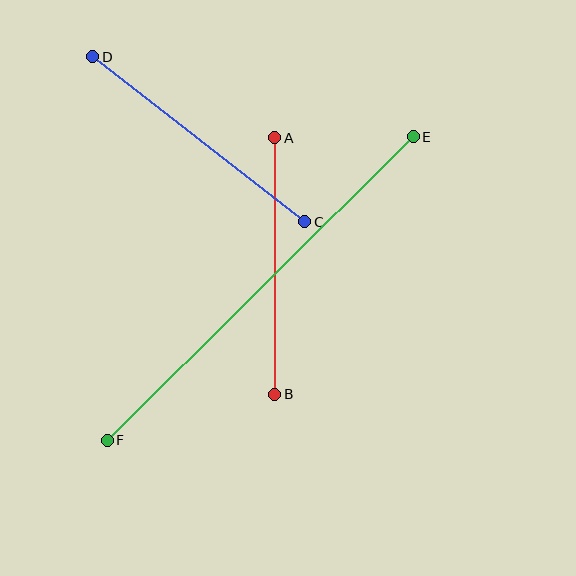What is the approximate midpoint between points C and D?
The midpoint is at approximately (199, 139) pixels.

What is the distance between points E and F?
The distance is approximately 431 pixels.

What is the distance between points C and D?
The distance is approximately 269 pixels.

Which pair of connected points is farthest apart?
Points E and F are farthest apart.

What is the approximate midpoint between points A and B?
The midpoint is at approximately (275, 266) pixels.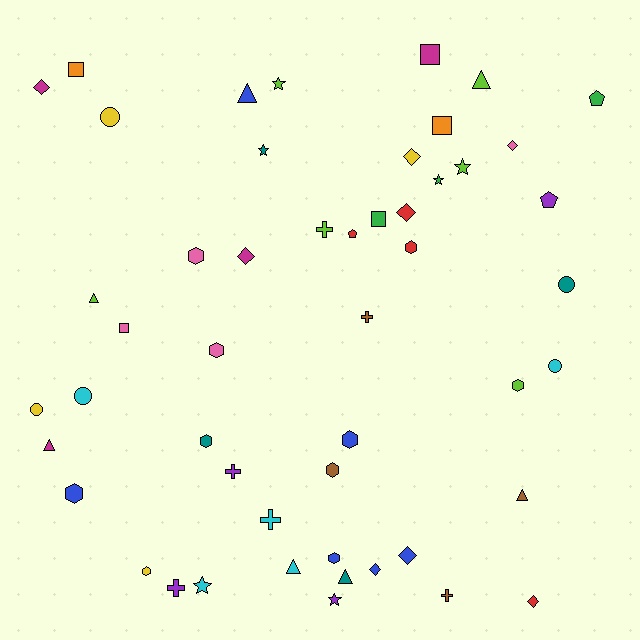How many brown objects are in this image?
There are 4 brown objects.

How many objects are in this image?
There are 50 objects.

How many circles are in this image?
There are 5 circles.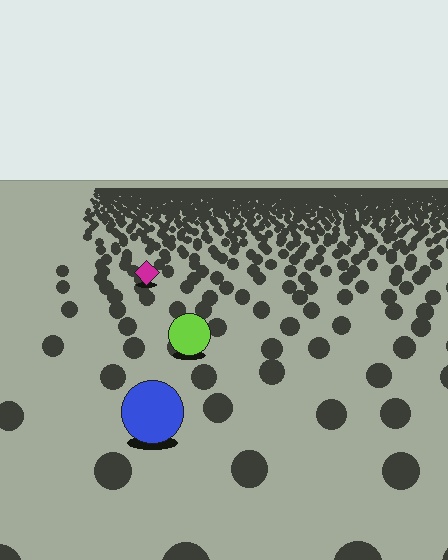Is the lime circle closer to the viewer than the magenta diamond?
Yes. The lime circle is closer — you can tell from the texture gradient: the ground texture is coarser near it.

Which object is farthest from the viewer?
The magenta diamond is farthest from the viewer. It appears smaller and the ground texture around it is denser.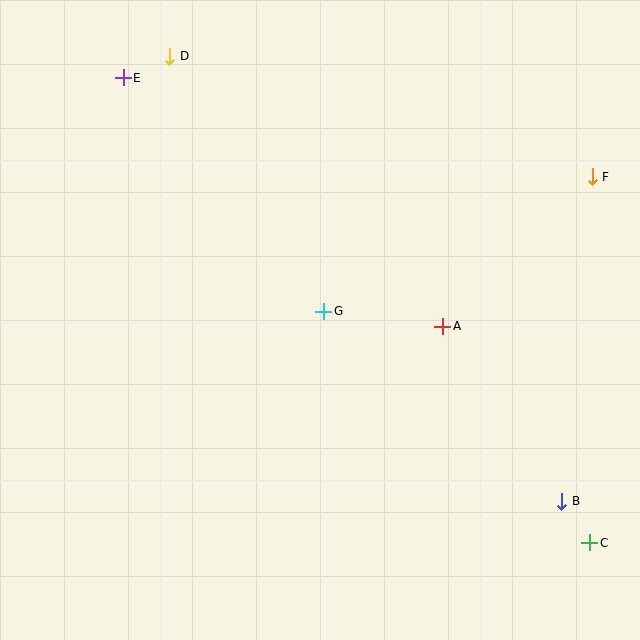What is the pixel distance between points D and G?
The distance between D and G is 298 pixels.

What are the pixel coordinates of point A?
Point A is at (443, 326).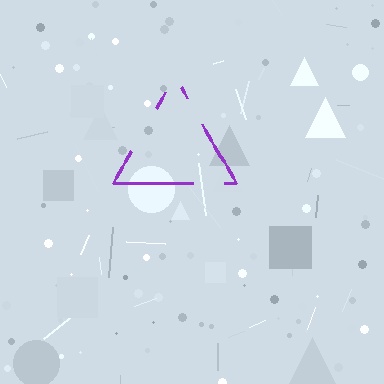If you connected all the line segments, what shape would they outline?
They would outline a triangle.